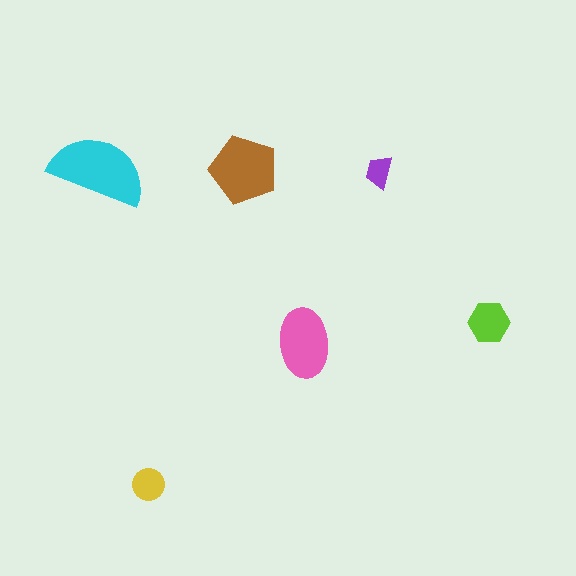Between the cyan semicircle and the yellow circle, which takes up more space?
The cyan semicircle.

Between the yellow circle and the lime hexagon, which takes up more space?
The lime hexagon.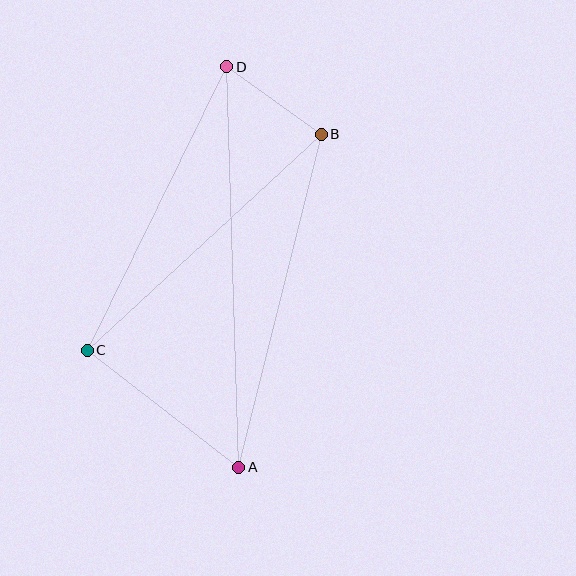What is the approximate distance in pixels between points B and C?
The distance between B and C is approximately 319 pixels.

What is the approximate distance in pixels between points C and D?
The distance between C and D is approximately 316 pixels.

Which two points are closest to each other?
Points B and D are closest to each other.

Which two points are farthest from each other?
Points A and D are farthest from each other.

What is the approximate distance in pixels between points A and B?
The distance between A and B is approximately 343 pixels.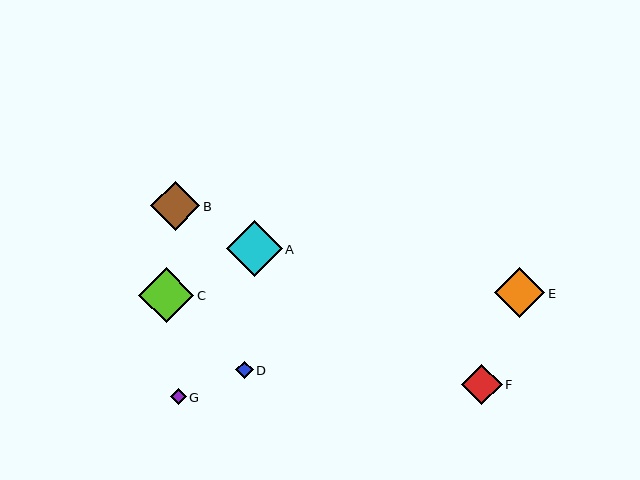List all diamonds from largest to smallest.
From largest to smallest: A, C, E, B, F, D, G.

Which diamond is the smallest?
Diamond G is the smallest with a size of approximately 16 pixels.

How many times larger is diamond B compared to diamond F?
Diamond B is approximately 1.2 times the size of diamond F.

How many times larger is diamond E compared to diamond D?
Diamond E is approximately 2.8 times the size of diamond D.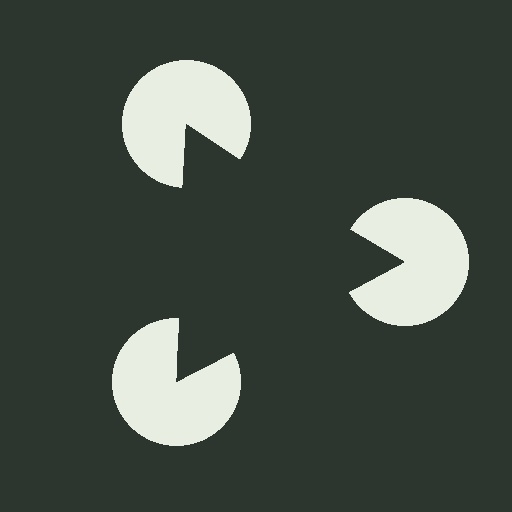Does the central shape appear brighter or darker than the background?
It typically appears slightly darker than the background, even though no actual brightness change is drawn.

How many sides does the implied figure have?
3 sides.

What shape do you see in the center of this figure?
An illusory triangle — its edges are inferred from the aligned wedge cuts in the pac-man discs, not physically drawn.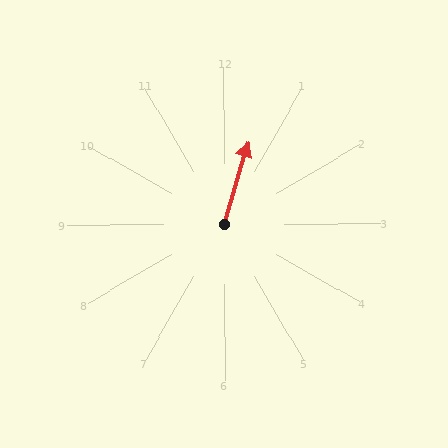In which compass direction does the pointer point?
North.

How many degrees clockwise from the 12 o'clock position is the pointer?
Approximately 16 degrees.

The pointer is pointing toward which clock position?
Roughly 1 o'clock.